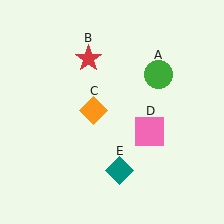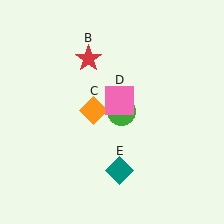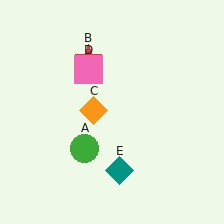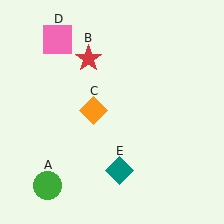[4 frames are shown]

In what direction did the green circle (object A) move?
The green circle (object A) moved down and to the left.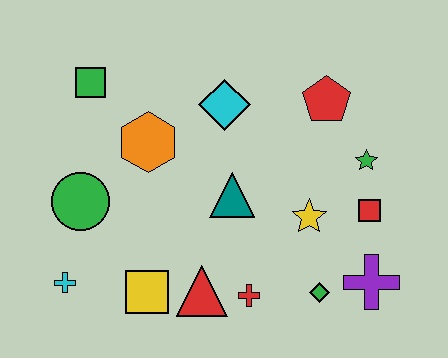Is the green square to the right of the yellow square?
No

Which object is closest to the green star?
The red square is closest to the green star.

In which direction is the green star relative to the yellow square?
The green star is to the right of the yellow square.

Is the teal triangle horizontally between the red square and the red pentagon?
No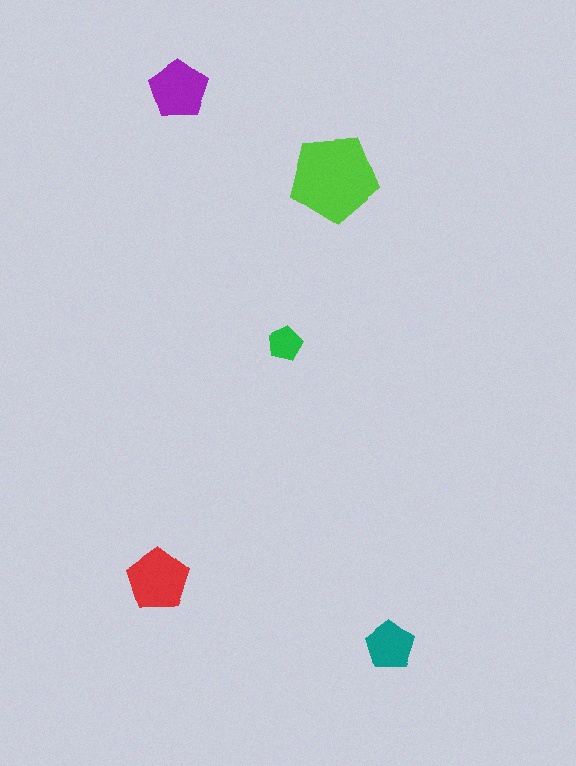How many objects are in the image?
There are 5 objects in the image.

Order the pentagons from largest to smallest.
the lime one, the red one, the purple one, the teal one, the green one.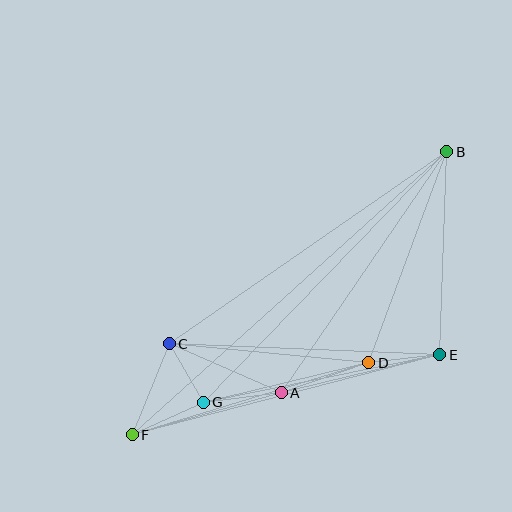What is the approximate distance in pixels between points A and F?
The distance between A and F is approximately 155 pixels.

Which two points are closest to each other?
Points C and G are closest to each other.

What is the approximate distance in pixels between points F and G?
The distance between F and G is approximately 78 pixels.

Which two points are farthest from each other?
Points B and F are farthest from each other.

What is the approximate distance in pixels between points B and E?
The distance between B and E is approximately 203 pixels.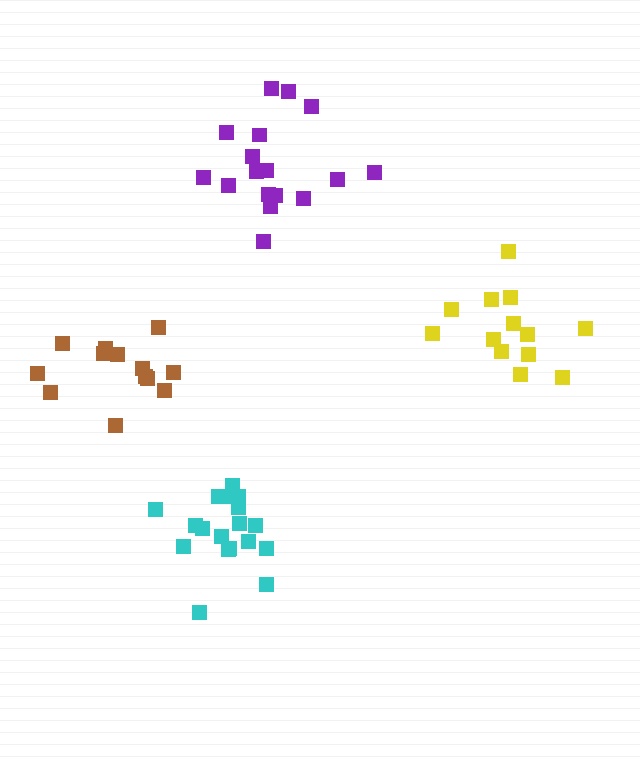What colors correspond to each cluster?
The clusters are colored: purple, cyan, brown, yellow.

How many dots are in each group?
Group 1: 17 dots, Group 2: 18 dots, Group 3: 13 dots, Group 4: 13 dots (61 total).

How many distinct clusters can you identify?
There are 4 distinct clusters.